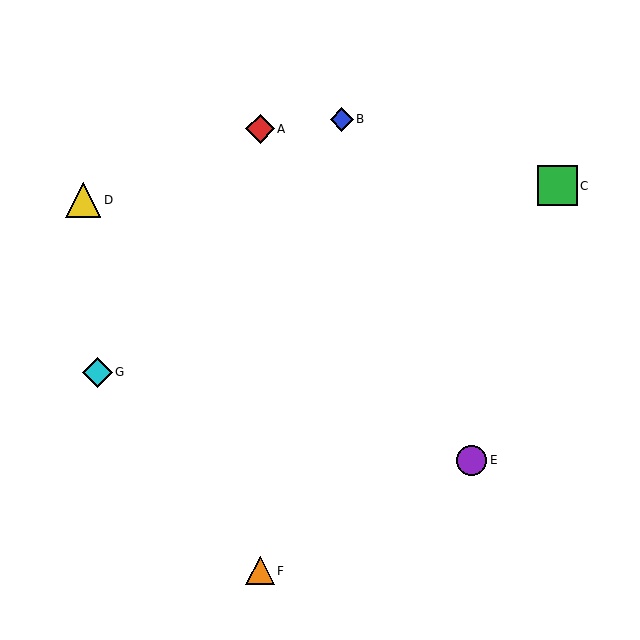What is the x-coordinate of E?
Object E is at x≈472.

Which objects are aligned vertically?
Objects A, F are aligned vertically.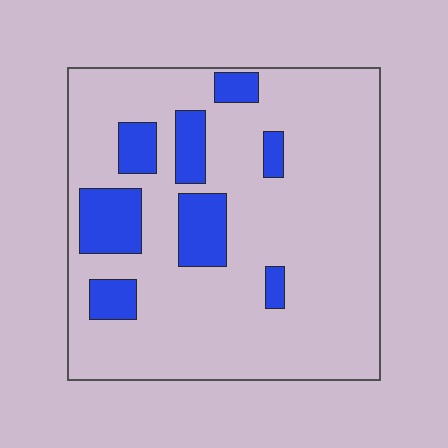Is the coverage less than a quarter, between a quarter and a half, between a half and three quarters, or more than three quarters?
Less than a quarter.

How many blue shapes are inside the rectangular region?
8.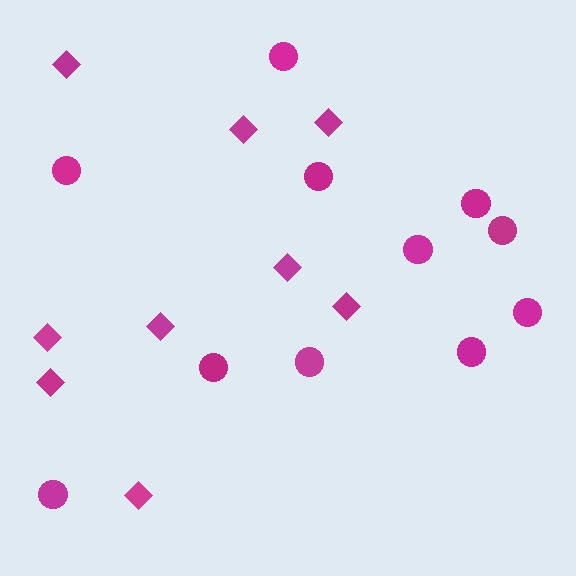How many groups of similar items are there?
There are 2 groups: one group of diamonds (9) and one group of circles (11).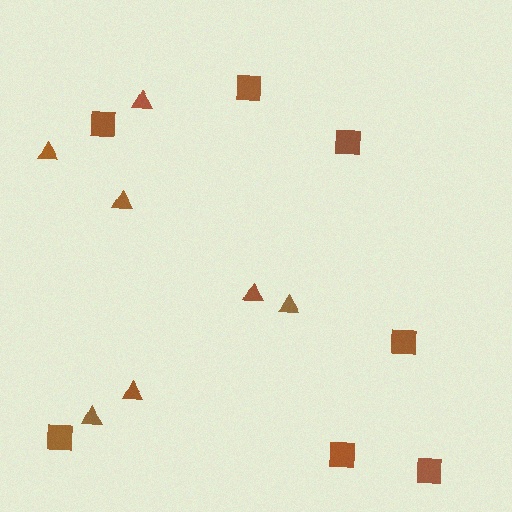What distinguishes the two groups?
There are 2 groups: one group of squares (7) and one group of triangles (7).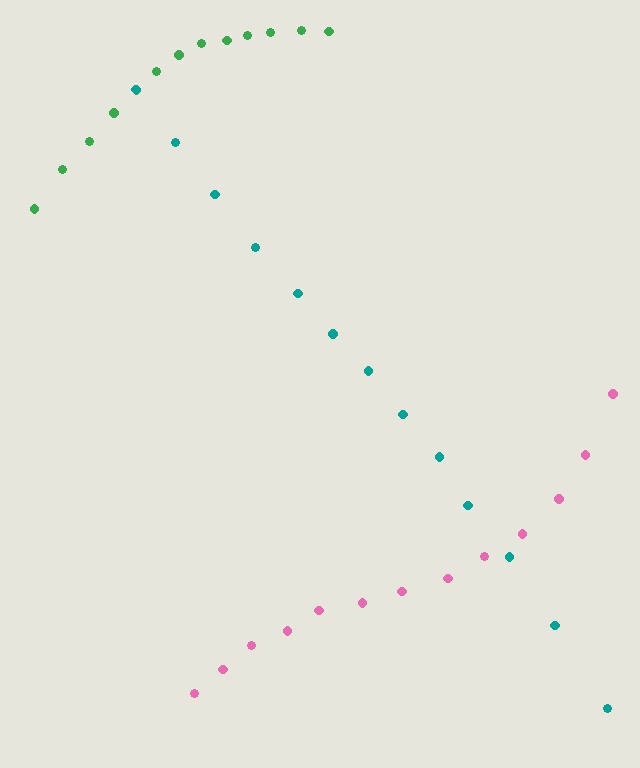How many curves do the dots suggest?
There are 3 distinct paths.